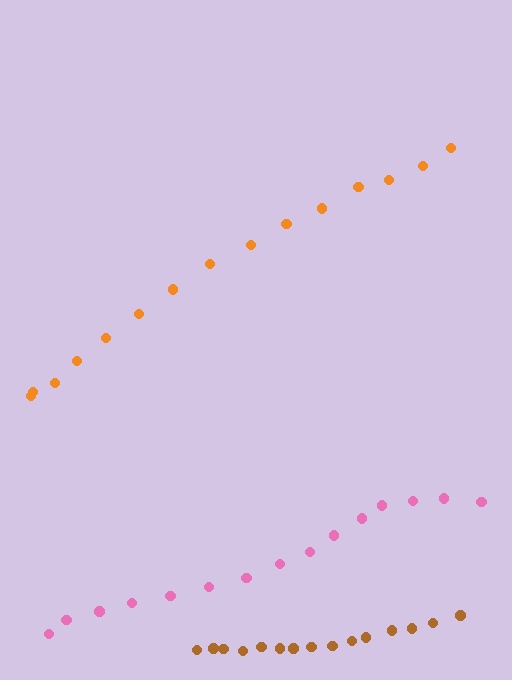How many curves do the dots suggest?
There are 3 distinct paths.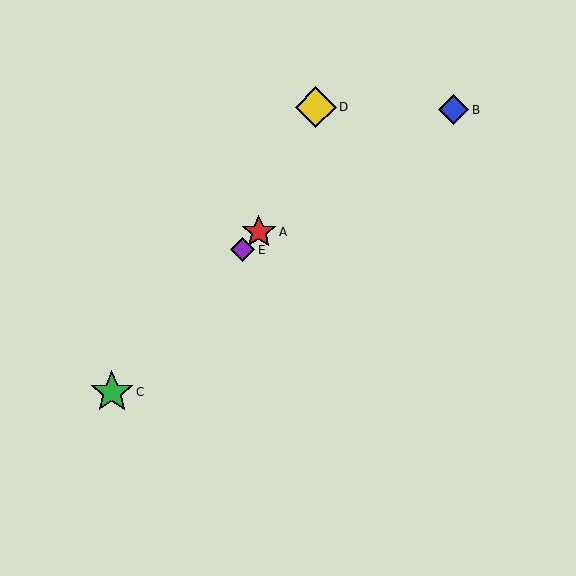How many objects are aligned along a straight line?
3 objects (A, C, E) are aligned along a straight line.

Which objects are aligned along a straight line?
Objects A, C, E are aligned along a straight line.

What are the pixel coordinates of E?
Object E is at (243, 250).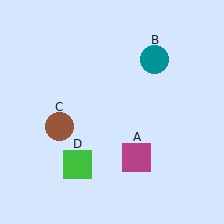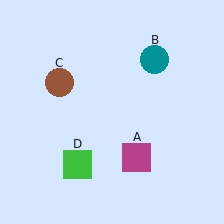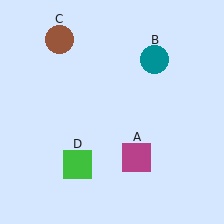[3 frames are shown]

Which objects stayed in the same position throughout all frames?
Magenta square (object A) and teal circle (object B) and green square (object D) remained stationary.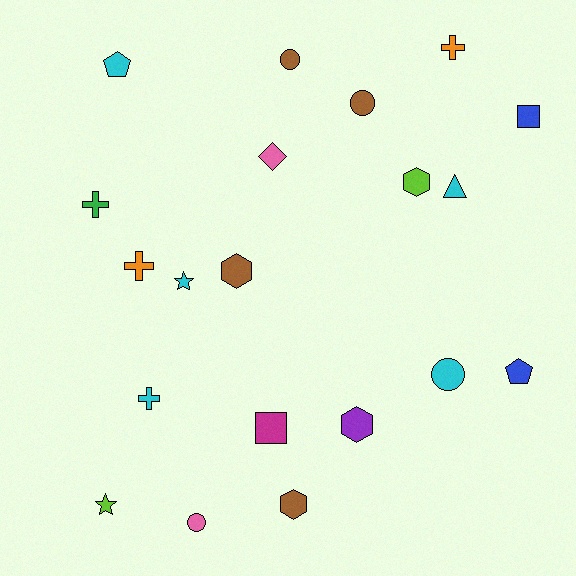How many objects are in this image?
There are 20 objects.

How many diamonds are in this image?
There is 1 diamond.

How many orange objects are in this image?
There are 2 orange objects.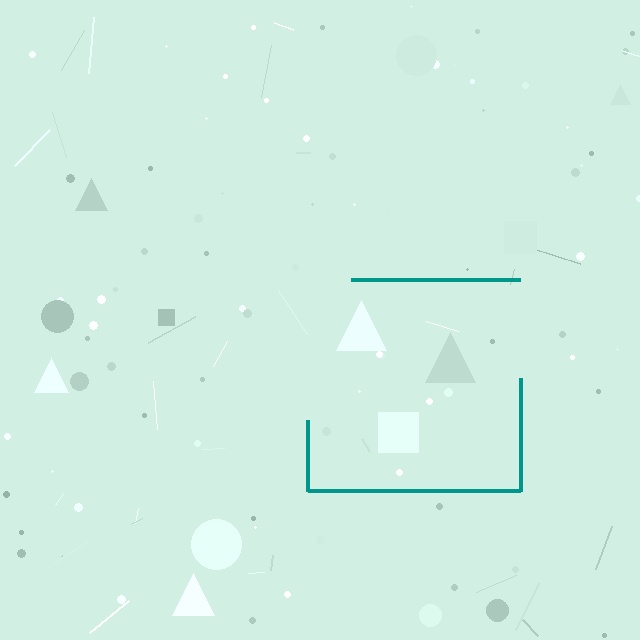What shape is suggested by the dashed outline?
The dashed outline suggests a square.